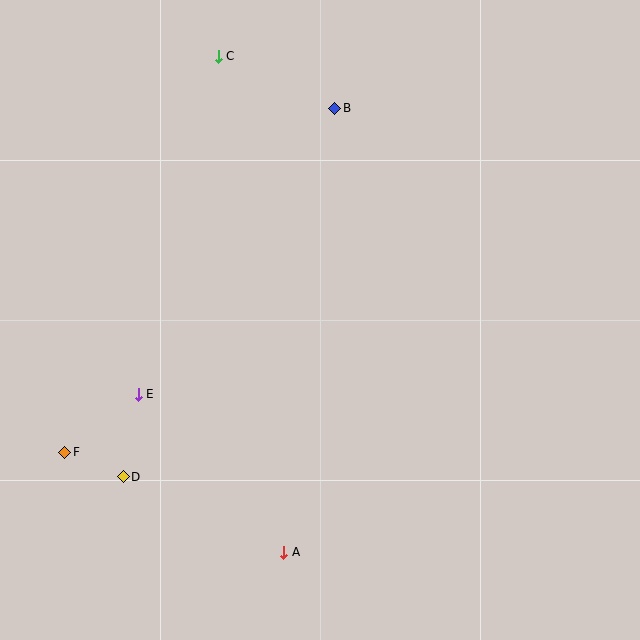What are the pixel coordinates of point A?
Point A is at (284, 552).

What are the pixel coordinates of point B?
Point B is at (335, 108).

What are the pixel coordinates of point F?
Point F is at (65, 452).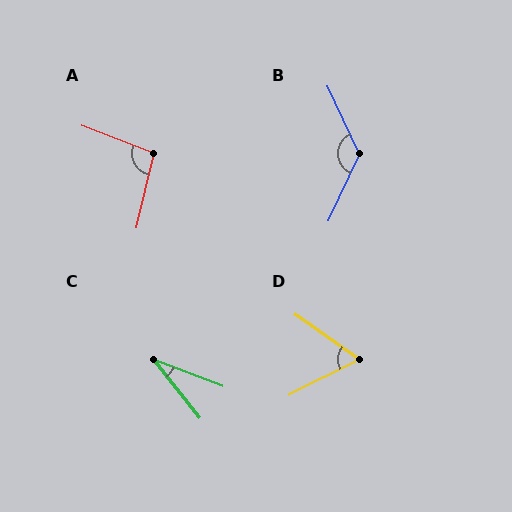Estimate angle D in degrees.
Approximately 62 degrees.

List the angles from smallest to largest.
C (31°), D (62°), A (98°), B (130°).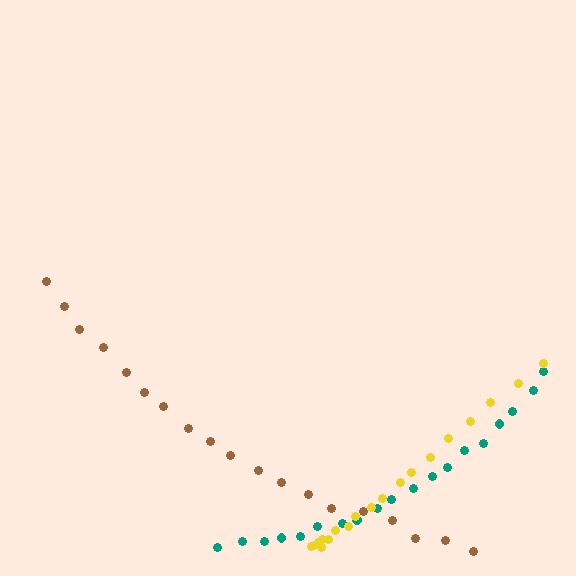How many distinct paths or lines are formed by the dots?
There are 3 distinct paths.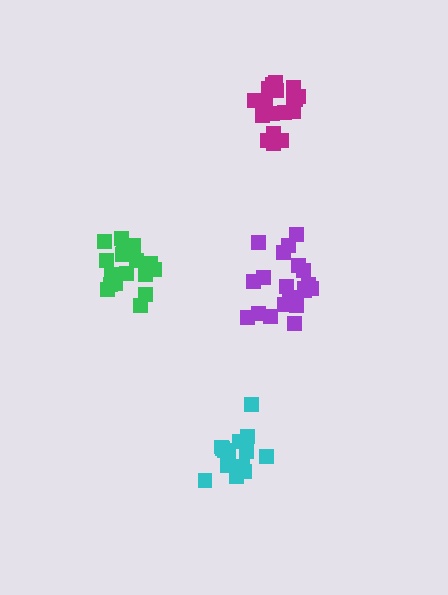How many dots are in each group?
Group 1: 18 dots, Group 2: 15 dots, Group 3: 20 dots, Group 4: 17 dots (70 total).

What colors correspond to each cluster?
The clusters are colored: magenta, cyan, purple, green.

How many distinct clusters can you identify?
There are 4 distinct clusters.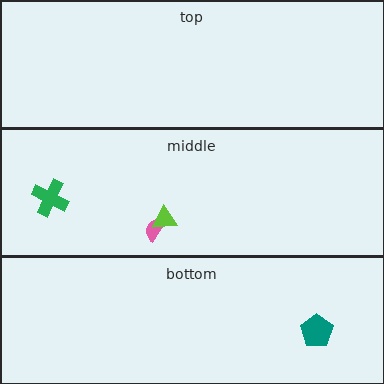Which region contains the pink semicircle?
The middle region.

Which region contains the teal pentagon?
The bottom region.